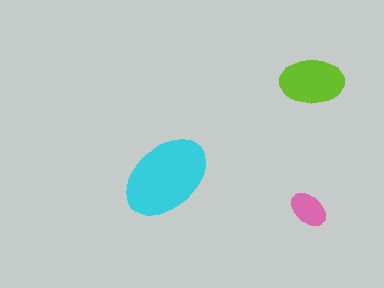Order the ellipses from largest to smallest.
the cyan one, the lime one, the pink one.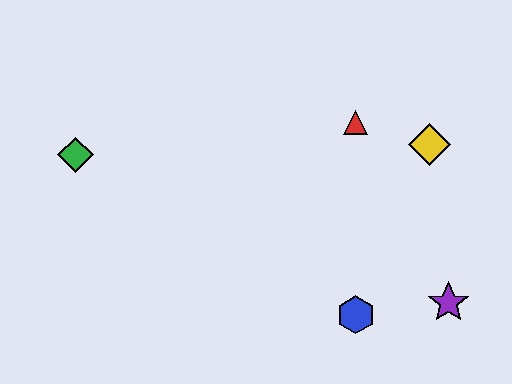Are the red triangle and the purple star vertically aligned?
No, the red triangle is at x≈356 and the purple star is at x≈448.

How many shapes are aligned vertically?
2 shapes (the red triangle, the blue hexagon) are aligned vertically.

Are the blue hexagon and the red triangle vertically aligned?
Yes, both are at x≈356.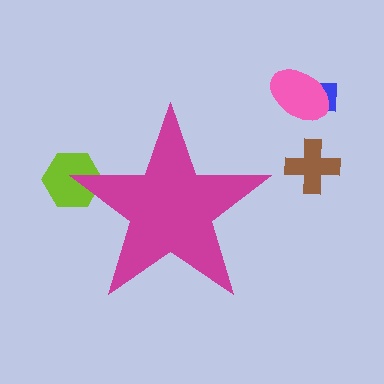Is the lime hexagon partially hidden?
Yes, the lime hexagon is partially hidden behind the magenta star.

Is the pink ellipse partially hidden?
No, the pink ellipse is fully visible.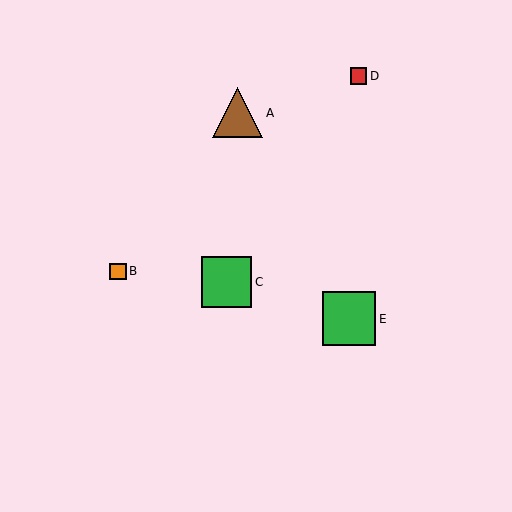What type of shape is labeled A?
Shape A is a brown triangle.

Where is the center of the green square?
The center of the green square is at (349, 319).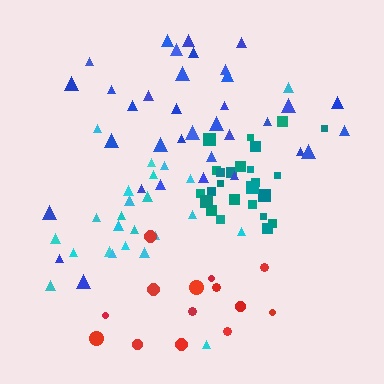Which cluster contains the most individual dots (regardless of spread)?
Blue (35).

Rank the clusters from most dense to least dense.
teal, blue, cyan, red.